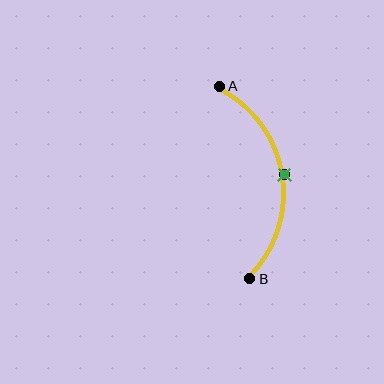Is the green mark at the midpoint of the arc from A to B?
Yes. The green mark lies on the arc at equal arc-length from both A and B — it is the arc midpoint.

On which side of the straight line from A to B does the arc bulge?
The arc bulges to the right of the straight line connecting A and B.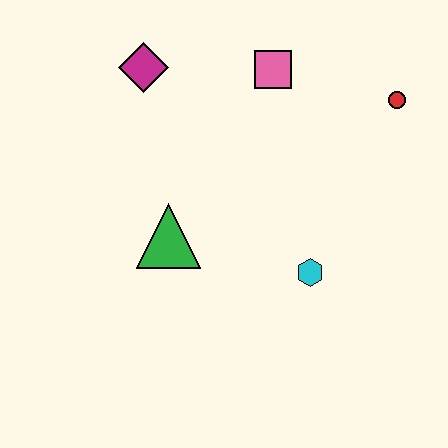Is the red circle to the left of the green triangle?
No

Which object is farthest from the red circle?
The green triangle is farthest from the red circle.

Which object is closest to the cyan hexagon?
The green triangle is closest to the cyan hexagon.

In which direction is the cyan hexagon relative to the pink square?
The cyan hexagon is below the pink square.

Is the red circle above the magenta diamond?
No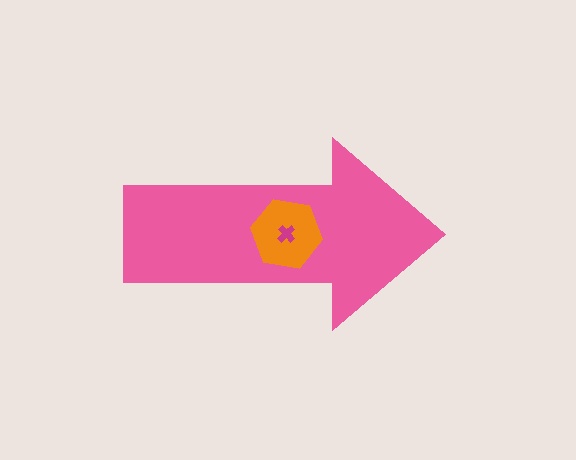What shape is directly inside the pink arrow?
The orange hexagon.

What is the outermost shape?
The pink arrow.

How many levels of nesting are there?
3.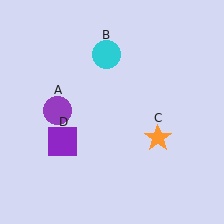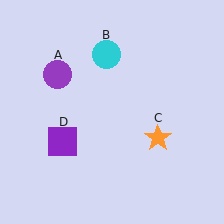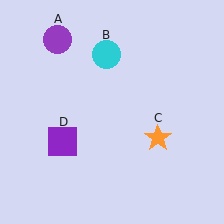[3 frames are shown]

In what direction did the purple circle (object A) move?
The purple circle (object A) moved up.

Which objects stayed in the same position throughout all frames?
Cyan circle (object B) and orange star (object C) and purple square (object D) remained stationary.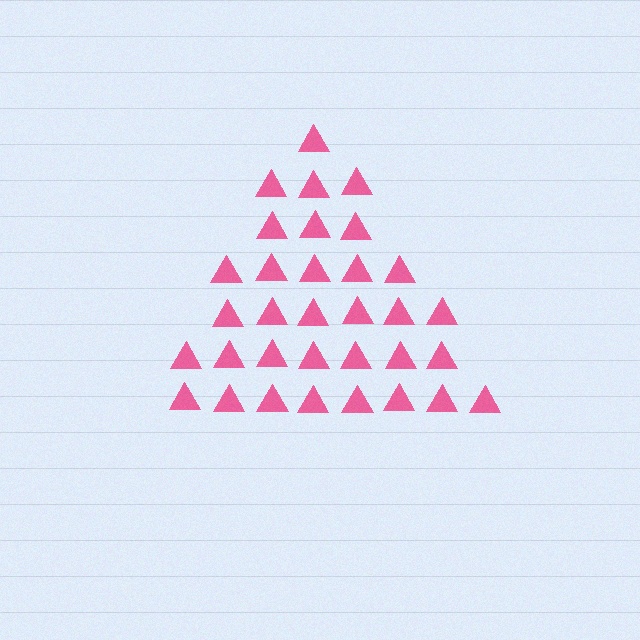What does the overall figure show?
The overall figure shows a triangle.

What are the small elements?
The small elements are triangles.